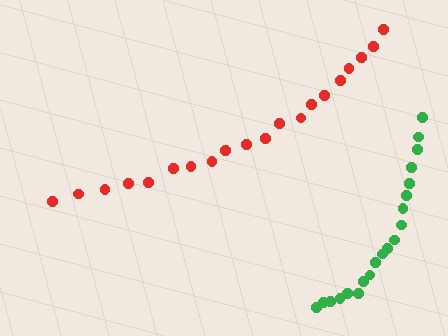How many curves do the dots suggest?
There are 2 distinct paths.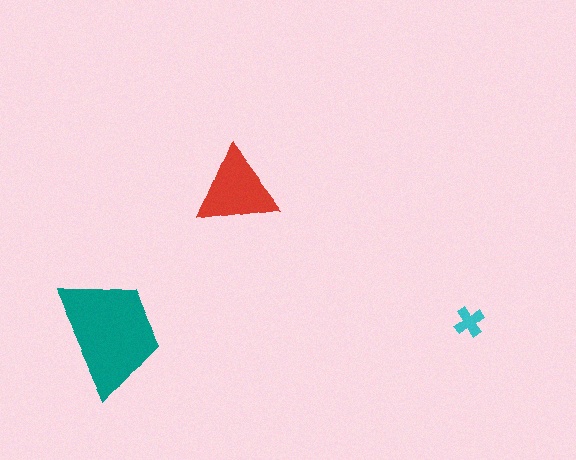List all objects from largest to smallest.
The teal trapezoid, the red triangle, the cyan cross.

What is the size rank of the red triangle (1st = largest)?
2nd.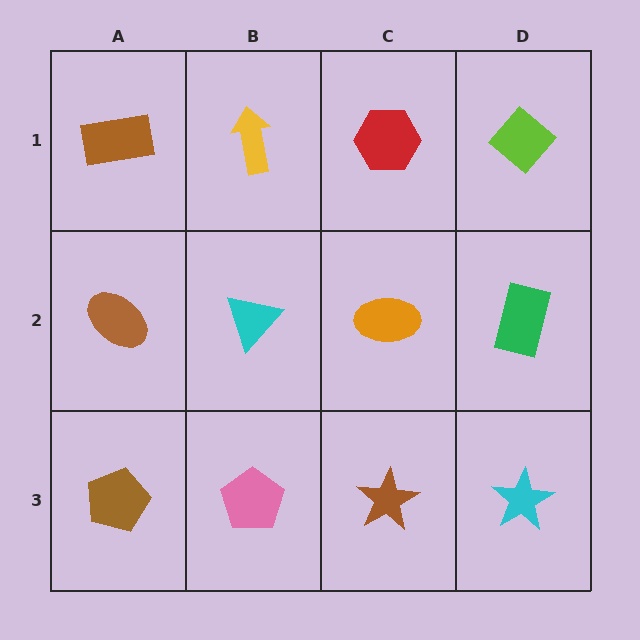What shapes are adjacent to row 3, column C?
An orange ellipse (row 2, column C), a pink pentagon (row 3, column B), a cyan star (row 3, column D).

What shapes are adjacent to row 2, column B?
A yellow arrow (row 1, column B), a pink pentagon (row 3, column B), a brown ellipse (row 2, column A), an orange ellipse (row 2, column C).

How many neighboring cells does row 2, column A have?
3.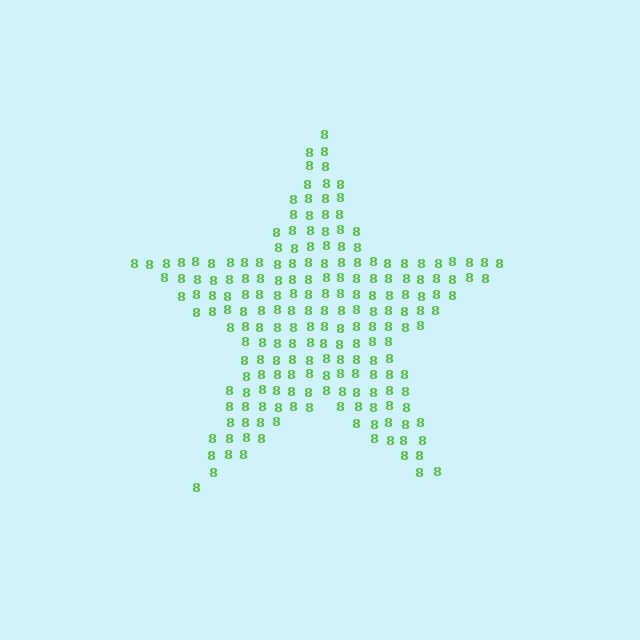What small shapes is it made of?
It is made of small digit 8's.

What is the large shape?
The large shape is a star.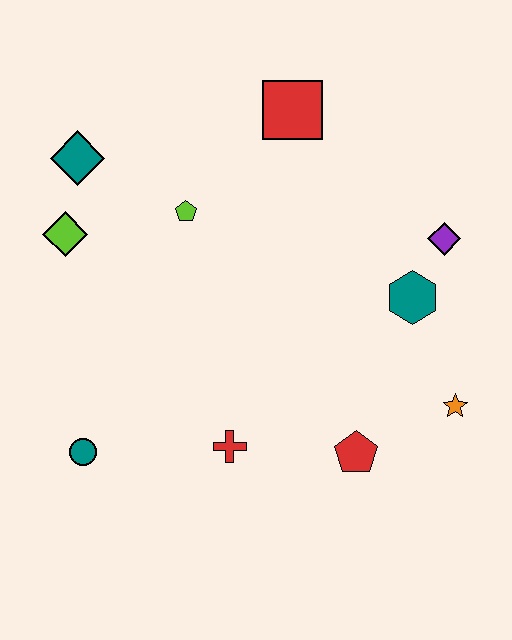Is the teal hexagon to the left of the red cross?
No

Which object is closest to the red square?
The lime pentagon is closest to the red square.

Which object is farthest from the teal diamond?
The orange star is farthest from the teal diamond.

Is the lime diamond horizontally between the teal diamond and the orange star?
No